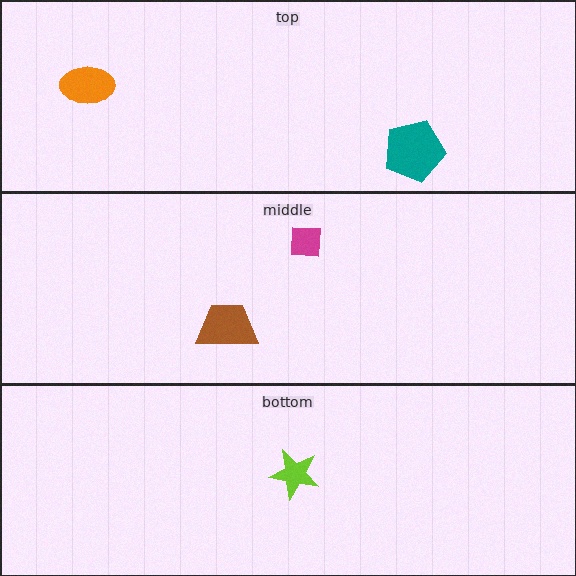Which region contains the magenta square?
The middle region.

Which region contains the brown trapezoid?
The middle region.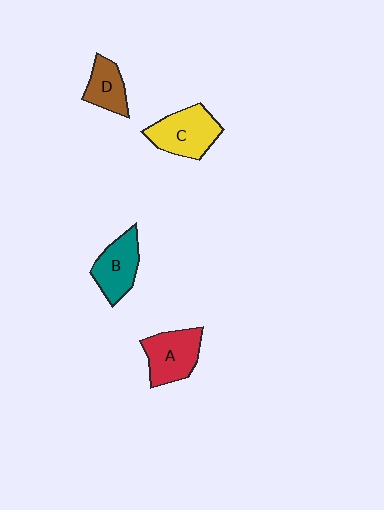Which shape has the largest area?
Shape C (yellow).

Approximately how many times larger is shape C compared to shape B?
Approximately 1.2 times.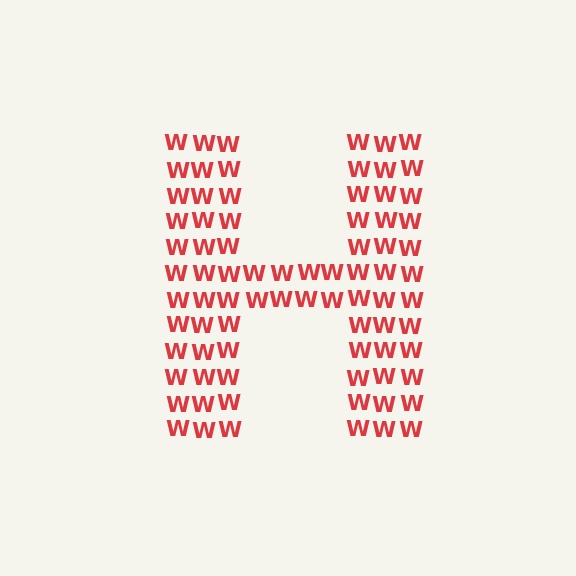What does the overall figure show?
The overall figure shows the letter H.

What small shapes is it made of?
It is made of small letter W's.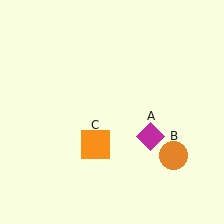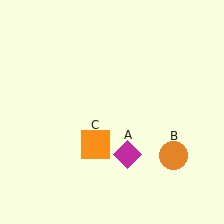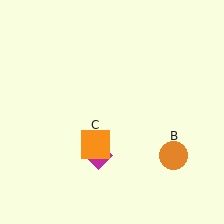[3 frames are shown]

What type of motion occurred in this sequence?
The magenta diamond (object A) rotated clockwise around the center of the scene.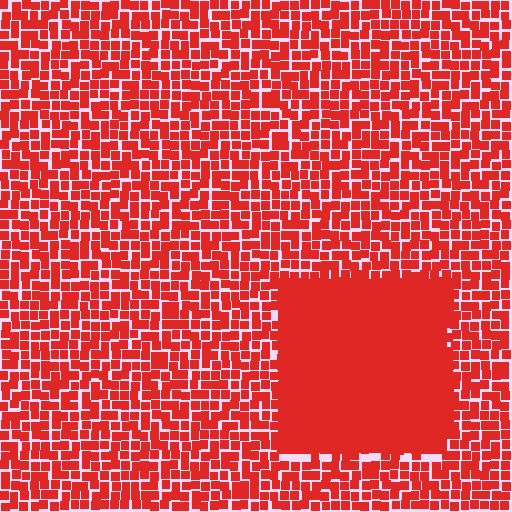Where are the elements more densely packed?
The elements are more densely packed inside the rectangle boundary.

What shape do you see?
I see a rectangle.